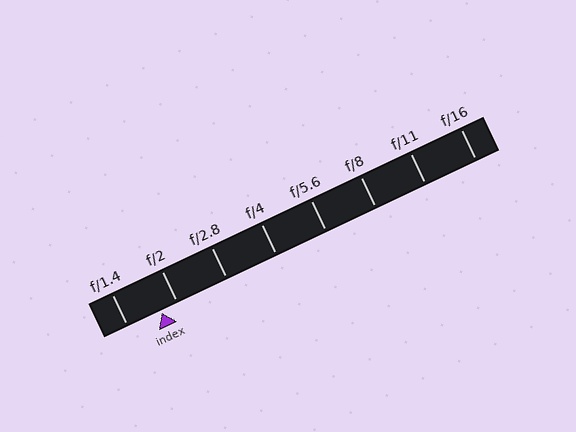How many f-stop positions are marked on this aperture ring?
There are 8 f-stop positions marked.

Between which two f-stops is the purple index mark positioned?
The index mark is between f/1.4 and f/2.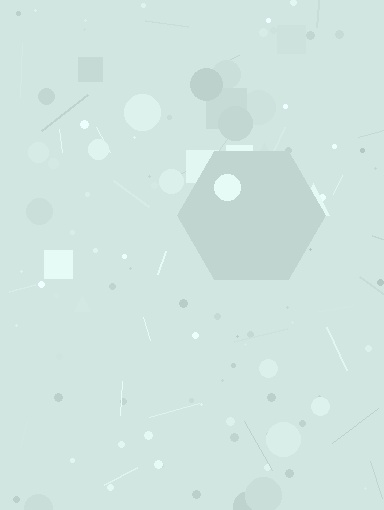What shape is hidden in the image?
A hexagon is hidden in the image.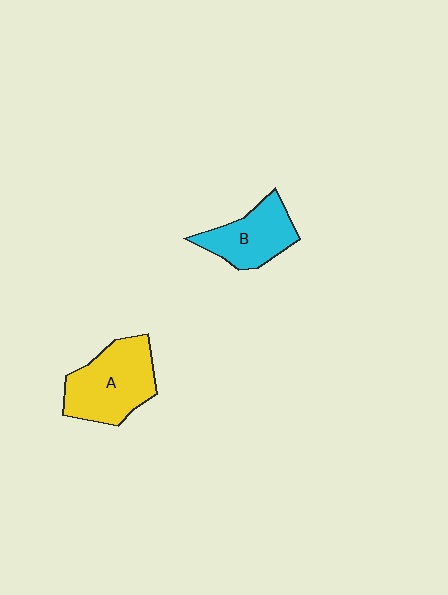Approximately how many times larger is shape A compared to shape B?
Approximately 1.3 times.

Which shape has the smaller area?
Shape B (cyan).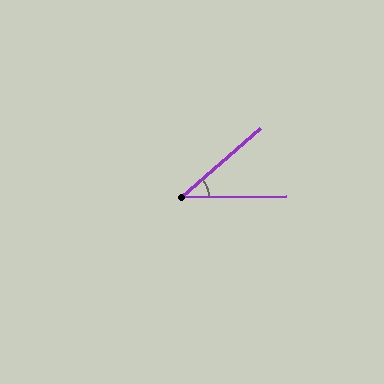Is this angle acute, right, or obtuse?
It is acute.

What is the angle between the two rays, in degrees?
Approximately 41 degrees.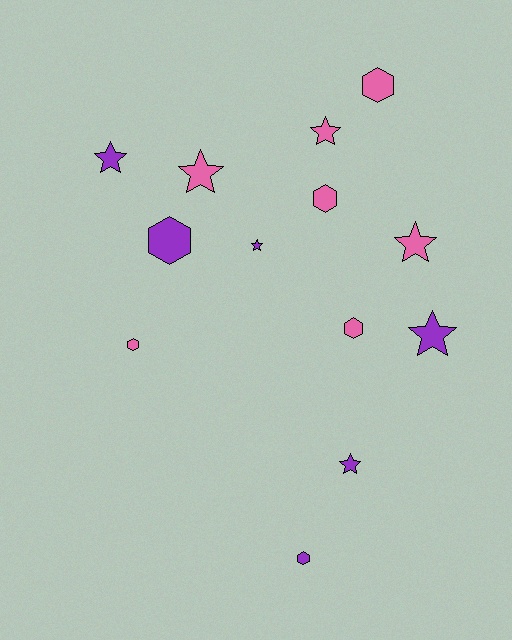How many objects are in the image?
There are 13 objects.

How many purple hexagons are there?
There are 2 purple hexagons.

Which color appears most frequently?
Pink, with 7 objects.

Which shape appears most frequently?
Star, with 7 objects.